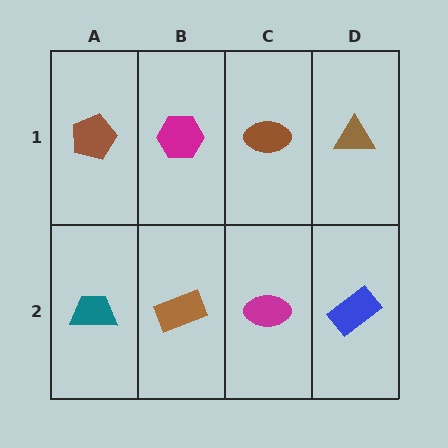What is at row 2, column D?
A blue rectangle.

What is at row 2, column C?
A magenta ellipse.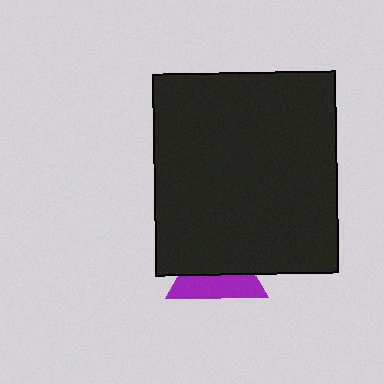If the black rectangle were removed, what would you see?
You would see the complete purple triangle.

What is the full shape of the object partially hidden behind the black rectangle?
The partially hidden object is a purple triangle.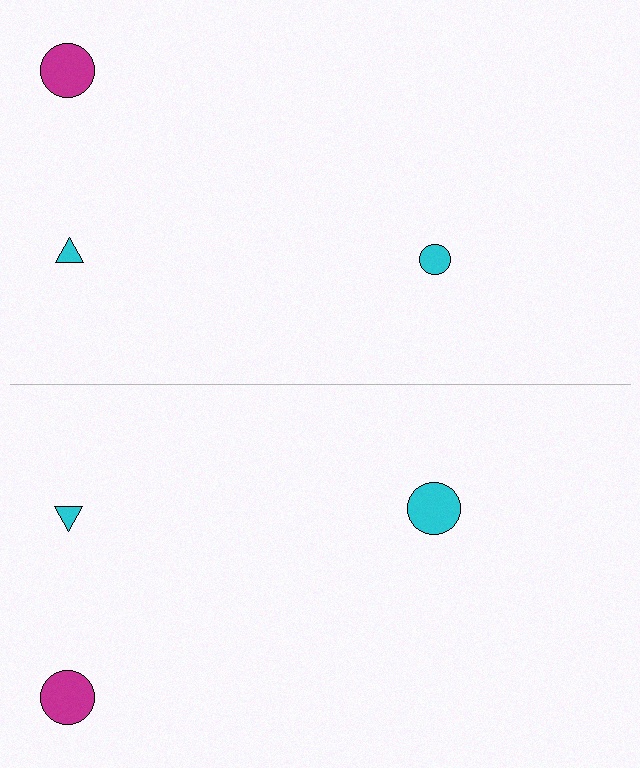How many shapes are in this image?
There are 6 shapes in this image.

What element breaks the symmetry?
The cyan circle on the bottom side has a different size than its mirror counterpart.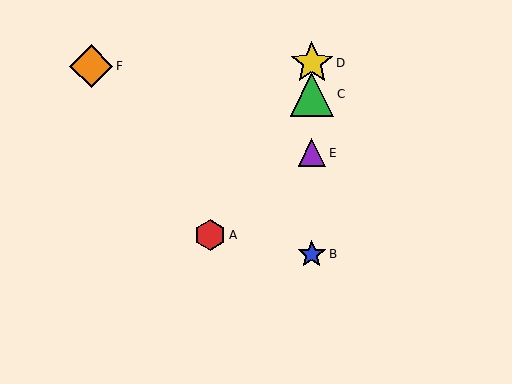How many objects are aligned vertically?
4 objects (B, C, D, E) are aligned vertically.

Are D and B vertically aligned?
Yes, both are at x≈312.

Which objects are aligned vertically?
Objects B, C, D, E are aligned vertically.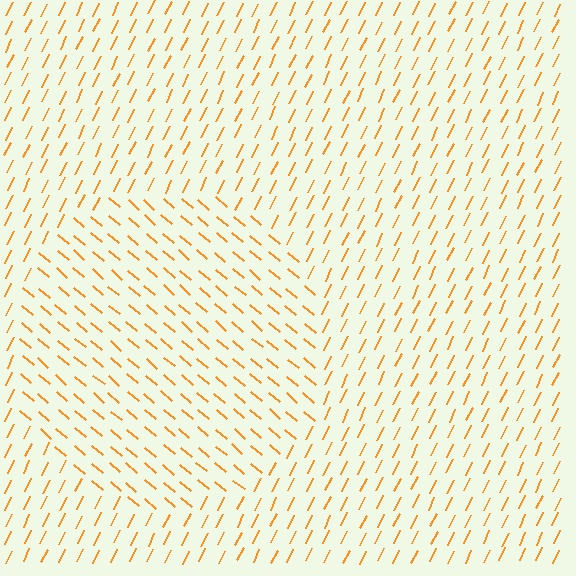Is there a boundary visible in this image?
Yes, there is a texture boundary formed by a change in line orientation.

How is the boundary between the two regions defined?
The boundary is defined purely by a change in line orientation (approximately 75 degrees difference). All lines are the same color and thickness.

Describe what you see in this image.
The image is filled with small orange line segments. A circle region in the image has lines oriented differently from the surrounding lines, creating a visible texture boundary.